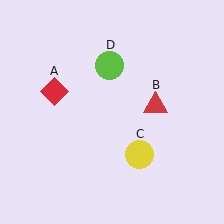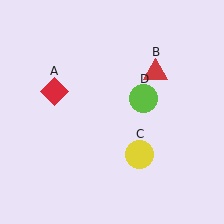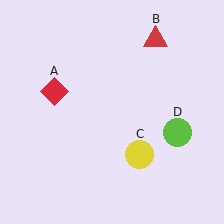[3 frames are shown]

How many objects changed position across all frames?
2 objects changed position: red triangle (object B), lime circle (object D).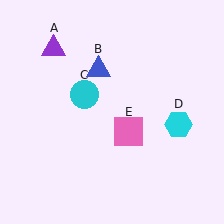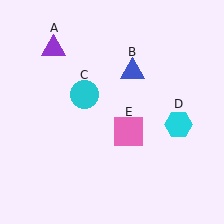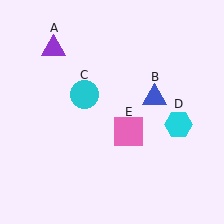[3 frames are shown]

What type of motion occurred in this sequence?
The blue triangle (object B) rotated clockwise around the center of the scene.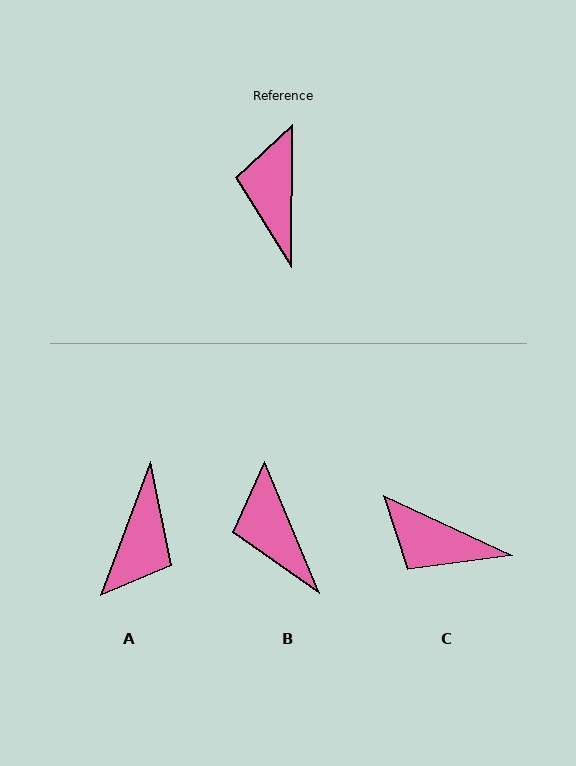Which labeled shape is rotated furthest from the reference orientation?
A, about 159 degrees away.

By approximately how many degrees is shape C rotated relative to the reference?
Approximately 65 degrees counter-clockwise.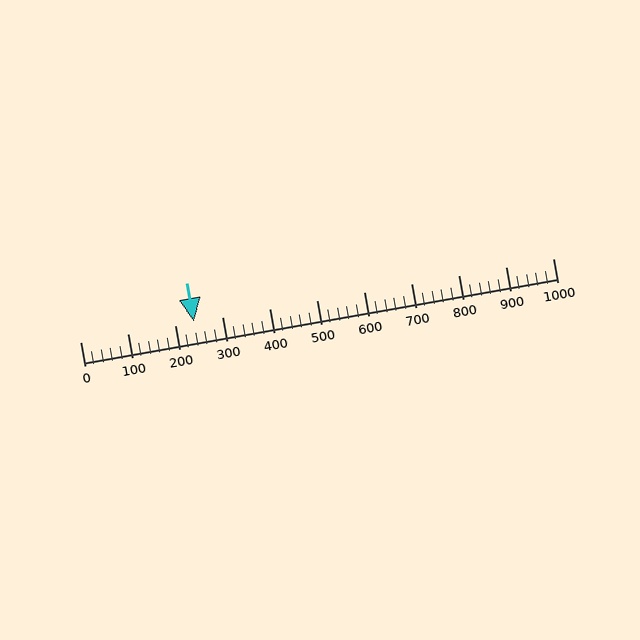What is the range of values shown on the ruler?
The ruler shows values from 0 to 1000.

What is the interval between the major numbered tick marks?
The major tick marks are spaced 100 units apart.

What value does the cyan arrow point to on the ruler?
The cyan arrow points to approximately 240.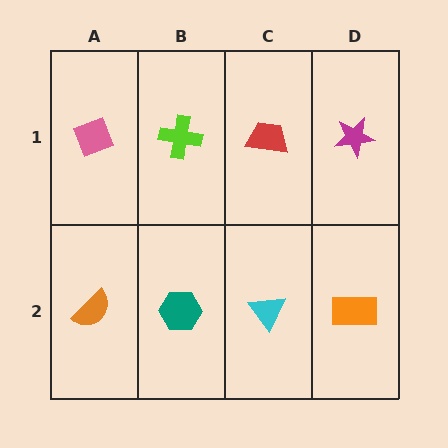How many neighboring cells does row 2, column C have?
3.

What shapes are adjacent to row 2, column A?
A pink diamond (row 1, column A), a teal hexagon (row 2, column B).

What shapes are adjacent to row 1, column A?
An orange semicircle (row 2, column A), a lime cross (row 1, column B).